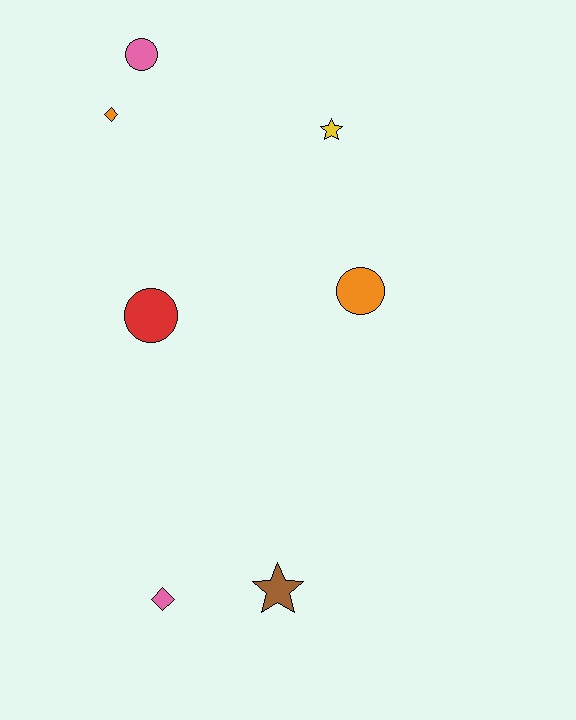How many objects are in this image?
There are 7 objects.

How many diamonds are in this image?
There are 2 diamonds.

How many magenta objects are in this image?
There are no magenta objects.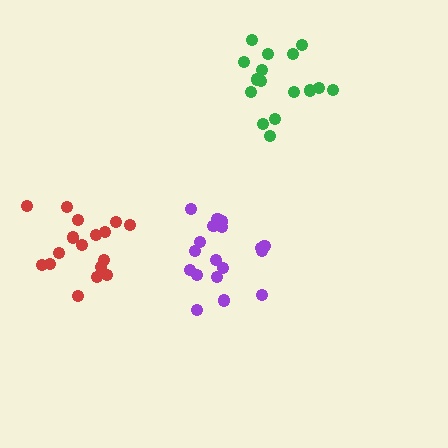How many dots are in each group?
Group 1: 18 dots, Group 2: 16 dots, Group 3: 17 dots (51 total).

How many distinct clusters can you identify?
There are 3 distinct clusters.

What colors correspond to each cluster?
The clusters are colored: purple, green, red.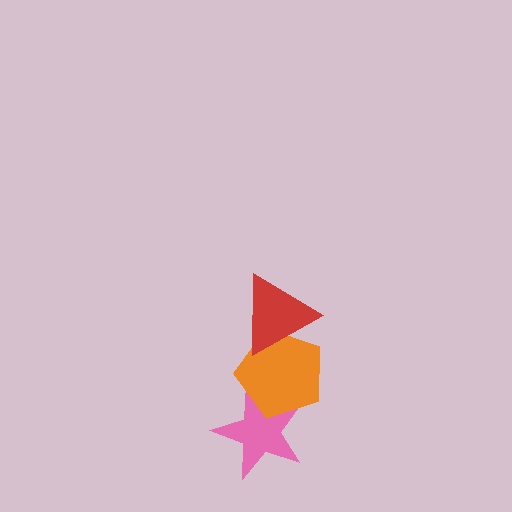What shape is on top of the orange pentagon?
The red triangle is on top of the orange pentagon.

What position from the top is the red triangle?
The red triangle is 1st from the top.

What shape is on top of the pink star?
The orange pentagon is on top of the pink star.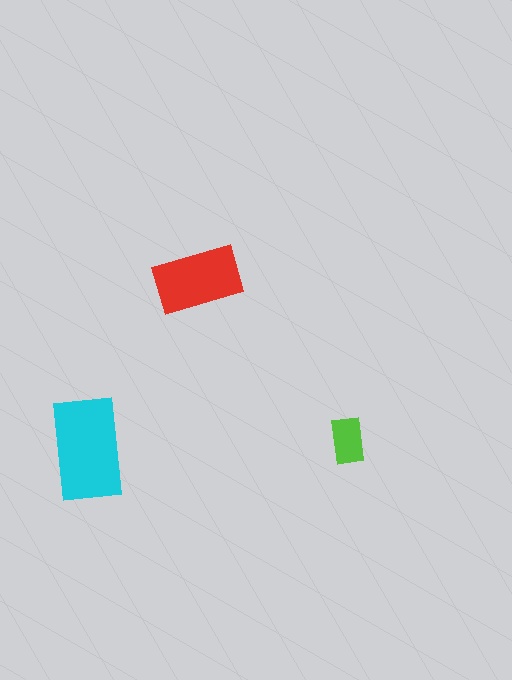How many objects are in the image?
There are 3 objects in the image.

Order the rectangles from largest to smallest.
the cyan one, the red one, the lime one.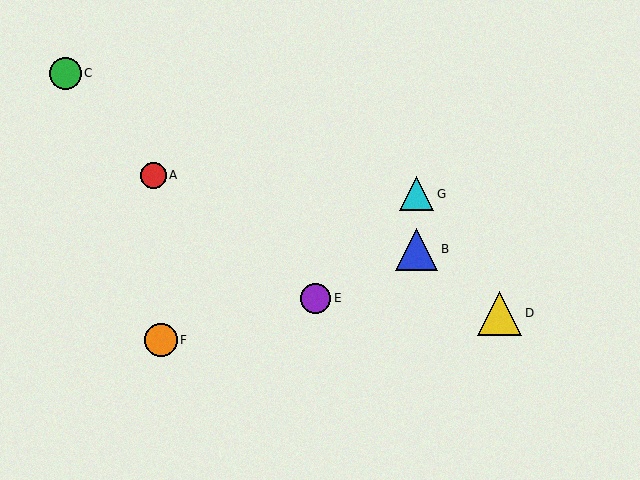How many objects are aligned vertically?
2 objects (B, G) are aligned vertically.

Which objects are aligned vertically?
Objects B, G are aligned vertically.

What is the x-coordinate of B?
Object B is at x≈417.